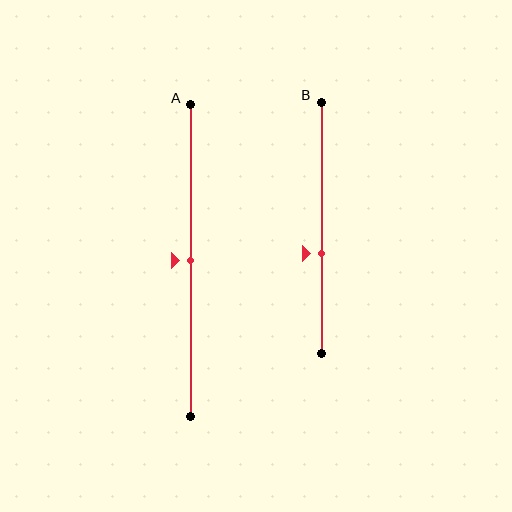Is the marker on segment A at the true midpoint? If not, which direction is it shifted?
Yes, the marker on segment A is at the true midpoint.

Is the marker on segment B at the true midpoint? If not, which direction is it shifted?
No, the marker on segment B is shifted downward by about 10% of the segment length.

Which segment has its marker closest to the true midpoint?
Segment A has its marker closest to the true midpoint.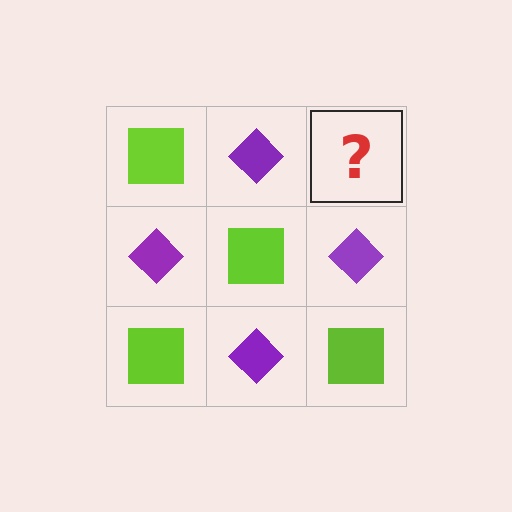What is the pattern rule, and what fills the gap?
The rule is that it alternates lime square and purple diamond in a checkerboard pattern. The gap should be filled with a lime square.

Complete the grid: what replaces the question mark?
The question mark should be replaced with a lime square.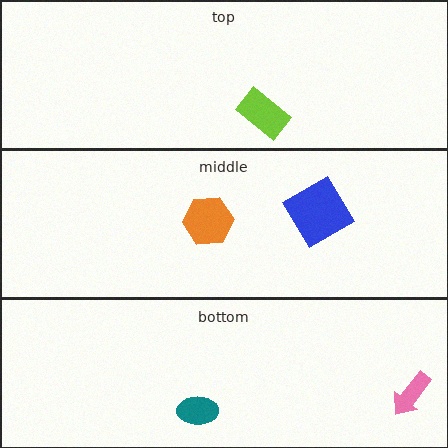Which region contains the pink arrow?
The bottom region.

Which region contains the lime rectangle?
The top region.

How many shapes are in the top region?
1.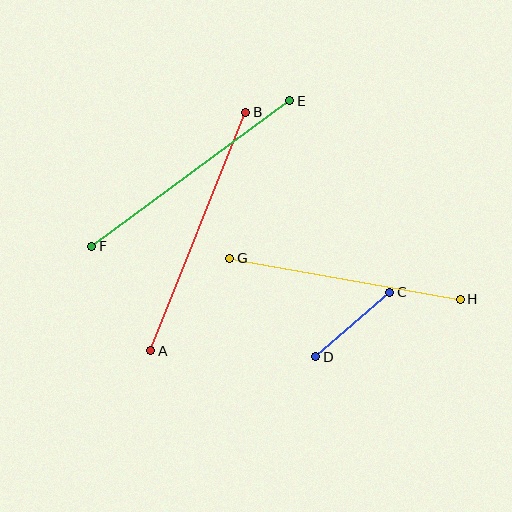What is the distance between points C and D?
The distance is approximately 98 pixels.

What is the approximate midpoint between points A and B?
The midpoint is at approximately (198, 232) pixels.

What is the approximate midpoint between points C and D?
The midpoint is at approximately (353, 324) pixels.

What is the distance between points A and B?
The distance is approximately 257 pixels.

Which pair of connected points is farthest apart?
Points A and B are farthest apart.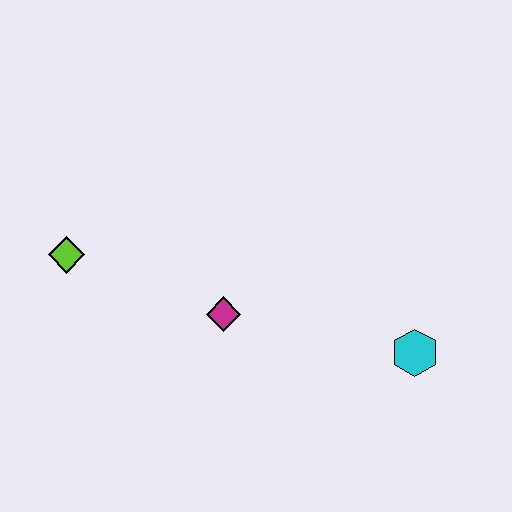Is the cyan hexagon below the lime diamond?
Yes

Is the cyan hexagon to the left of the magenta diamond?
No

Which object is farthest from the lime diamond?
The cyan hexagon is farthest from the lime diamond.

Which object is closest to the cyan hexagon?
The magenta diamond is closest to the cyan hexagon.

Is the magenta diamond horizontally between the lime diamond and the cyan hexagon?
Yes